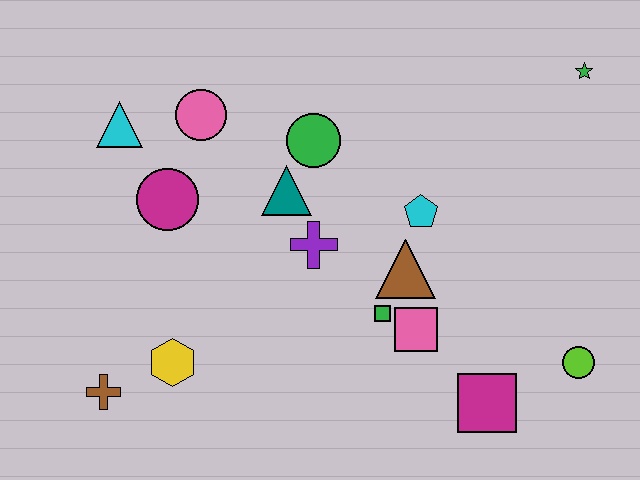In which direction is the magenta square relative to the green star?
The magenta square is below the green star.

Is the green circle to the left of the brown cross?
No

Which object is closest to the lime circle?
The magenta square is closest to the lime circle.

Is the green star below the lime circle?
No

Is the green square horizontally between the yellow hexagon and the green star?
Yes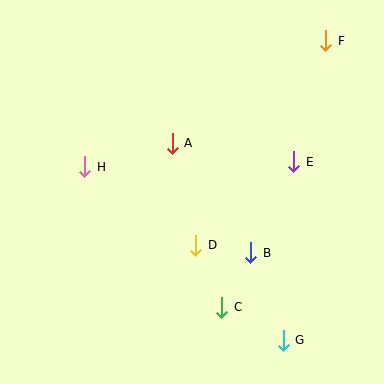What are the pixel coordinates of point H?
Point H is at (85, 167).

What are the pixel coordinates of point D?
Point D is at (196, 245).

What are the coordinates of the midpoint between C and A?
The midpoint between C and A is at (197, 225).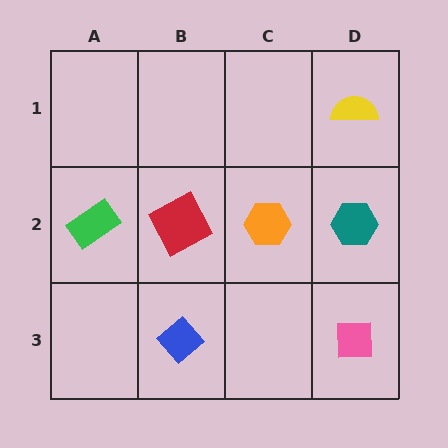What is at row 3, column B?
A blue diamond.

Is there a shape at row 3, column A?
No, that cell is empty.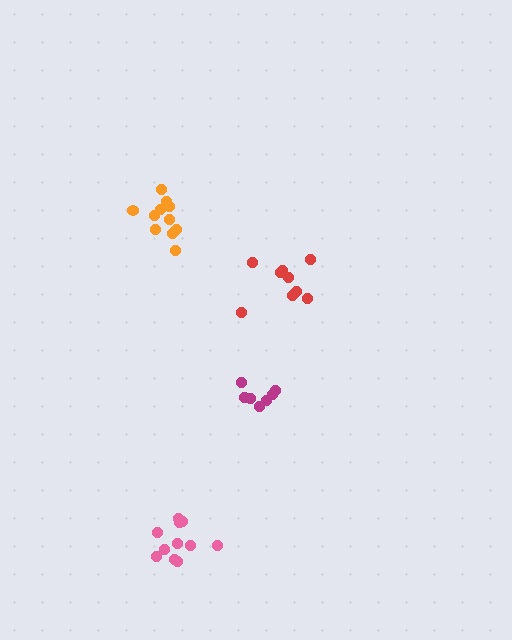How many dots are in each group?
Group 1: 11 dots, Group 2: 9 dots, Group 3: 7 dots, Group 4: 11 dots (38 total).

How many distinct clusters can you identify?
There are 4 distinct clusters.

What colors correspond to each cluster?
The clusters are colored: orange, red, magenta, pink.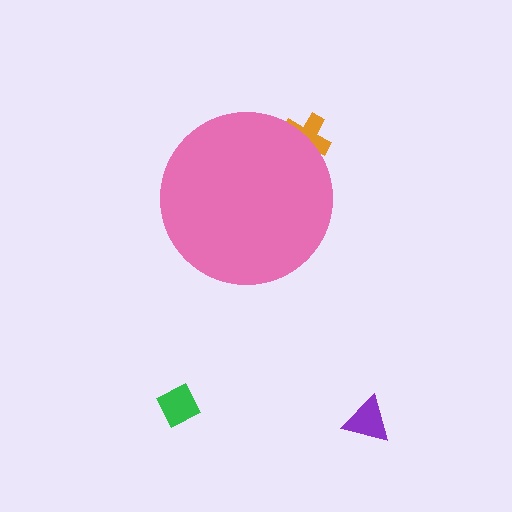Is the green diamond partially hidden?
No, the green diamond is fully visible.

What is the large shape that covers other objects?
A pink circle.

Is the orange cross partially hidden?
Yes, the orange cross is partially hidden behind the pink circle.